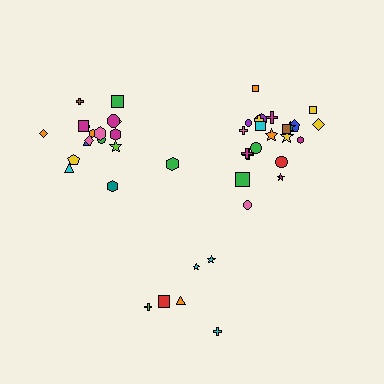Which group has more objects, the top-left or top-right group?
The top-right group.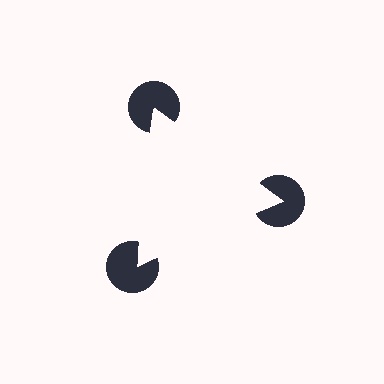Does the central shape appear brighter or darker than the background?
It typically appears slightly brighter than the background, even though no actual brightness change is drawn.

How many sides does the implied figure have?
3 sides.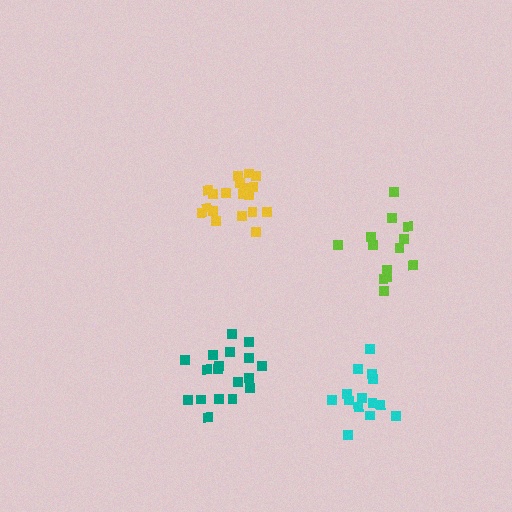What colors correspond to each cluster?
The clusters are colored: cyan, yellow, lime, teal.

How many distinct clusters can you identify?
There are 4 distinct clusters.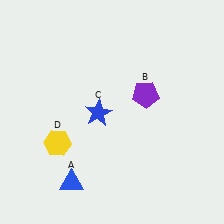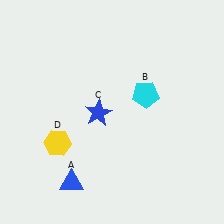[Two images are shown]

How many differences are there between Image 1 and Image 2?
There is 1 difference between the two images.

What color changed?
The pentagon (B) changed from purple in Image 1 to cyan in Image 2.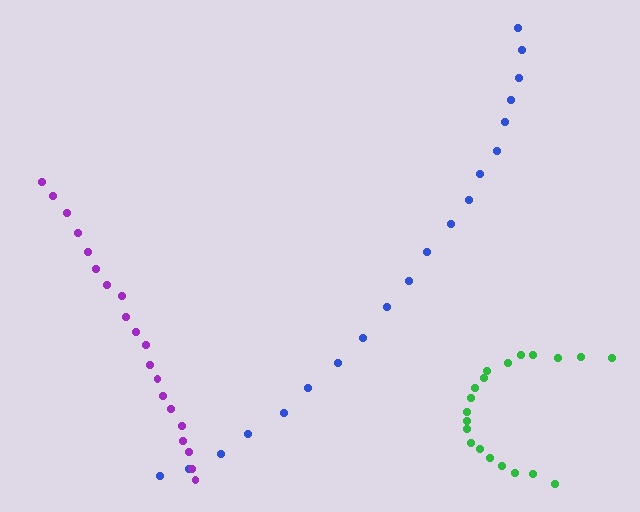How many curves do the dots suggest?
There are 3 distinct paths.